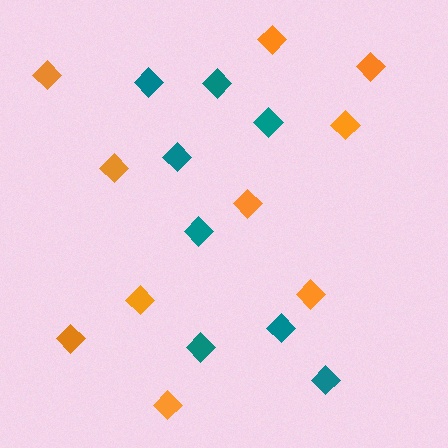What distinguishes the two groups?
There are 2 groups: one group of teal diamonds (8) and one group of orange diamonds (10).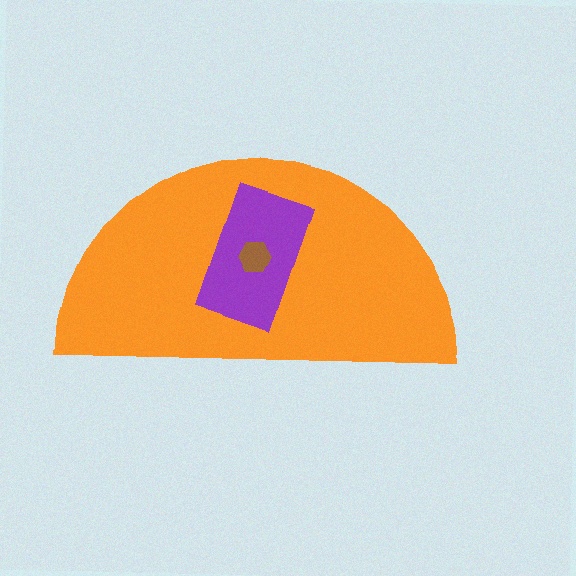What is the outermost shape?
The orange semicircle.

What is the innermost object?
The brown hexagon.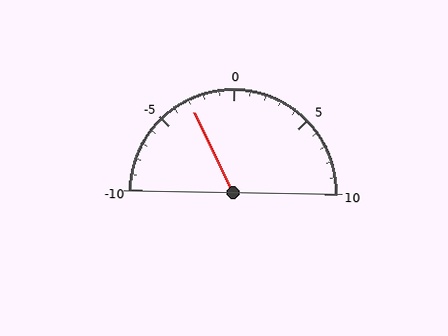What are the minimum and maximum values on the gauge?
The gauge ranges from -10 to 10.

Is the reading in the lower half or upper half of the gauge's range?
The reading is in the lower half of the range (-10 to 10).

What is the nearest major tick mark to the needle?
The nearest major tick mark is -5.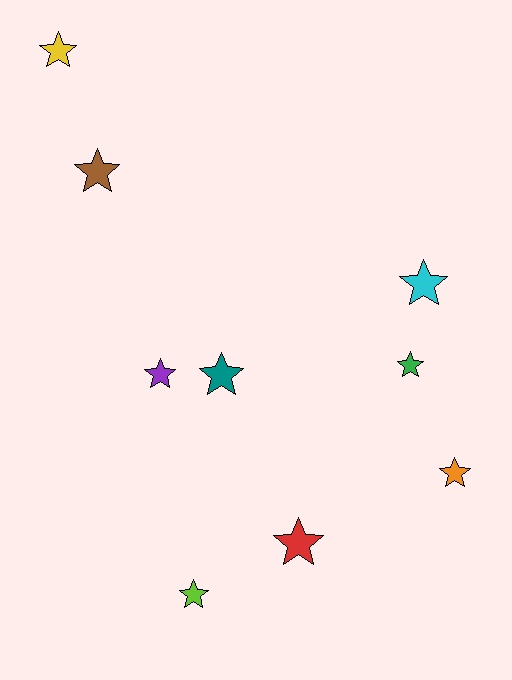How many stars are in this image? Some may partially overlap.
There are 9 stars.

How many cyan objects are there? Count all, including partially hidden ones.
There is 1 cyan object.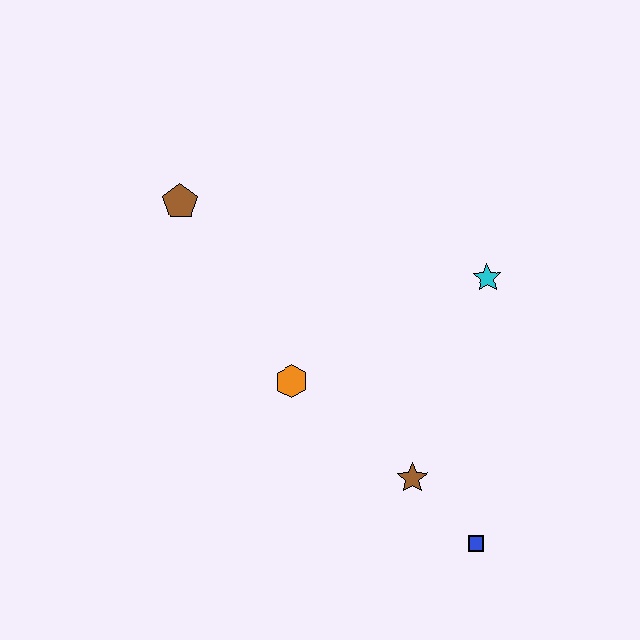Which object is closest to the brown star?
The blue square is closest to the brown star.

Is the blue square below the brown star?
Yes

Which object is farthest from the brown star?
The brown pentagon is farthest from the brown star.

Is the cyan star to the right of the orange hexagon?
Yes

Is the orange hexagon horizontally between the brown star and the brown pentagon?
Yes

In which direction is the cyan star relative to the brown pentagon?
The cyan star is to the right of the brown pentagon.